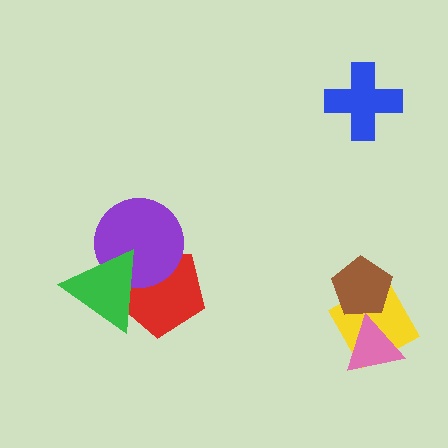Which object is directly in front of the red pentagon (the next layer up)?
The purple circle is directly in front of the red pentagon.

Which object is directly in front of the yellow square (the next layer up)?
The brown pentagon is directly in front of the yellow square.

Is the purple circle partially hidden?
Yes, it is partially covered by another shape.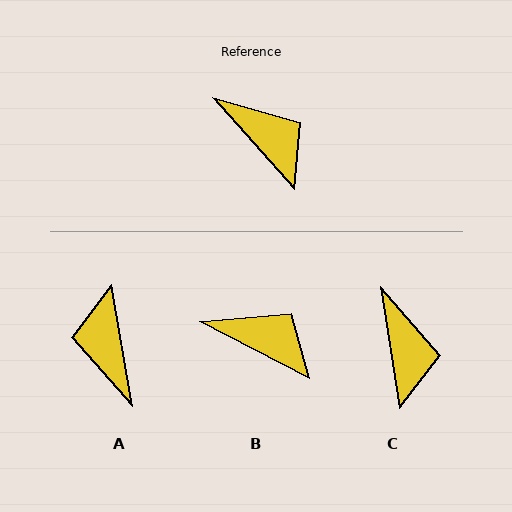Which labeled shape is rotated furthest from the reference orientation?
A, about 148 degrees away.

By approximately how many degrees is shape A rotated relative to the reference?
Approximately 148 degrees counter-clockwise.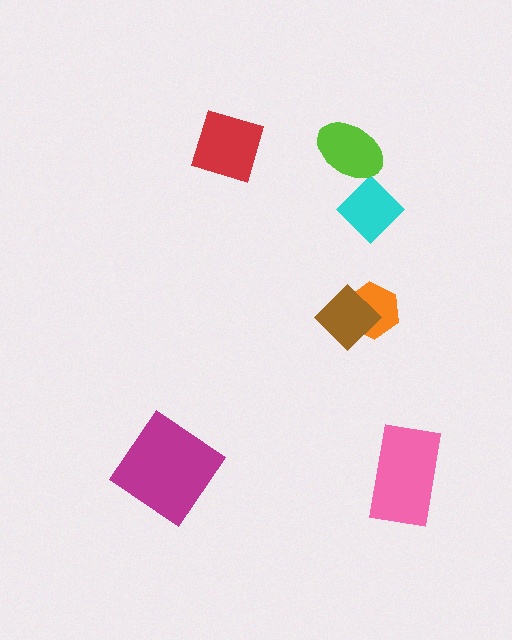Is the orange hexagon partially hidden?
Yes, it is partially covered by another shape.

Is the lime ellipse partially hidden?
No, no other shape covers it.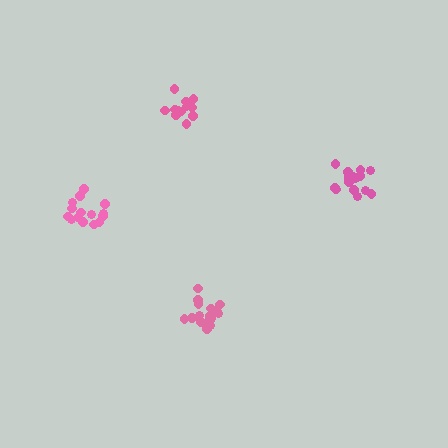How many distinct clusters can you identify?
There are 4 distinct clusters.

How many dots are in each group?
Group 1: 16 dots, Group 2: 16 dots, Group 3: 13 dots, Group 4: 15 dots (60 total).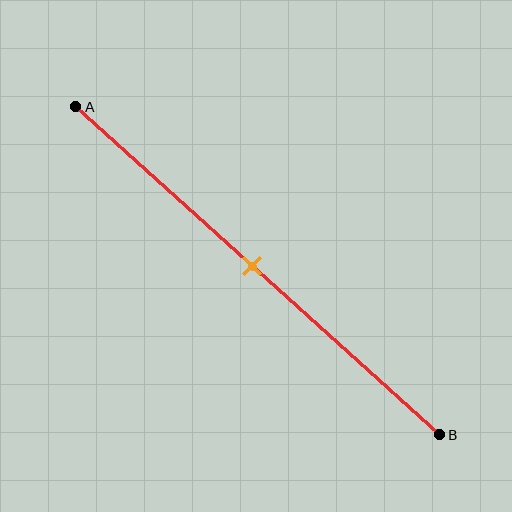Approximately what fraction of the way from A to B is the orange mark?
The orange mark is approximately 50% of the way from A to B.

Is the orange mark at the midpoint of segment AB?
Yes, the mark is approximately at the midpoint.